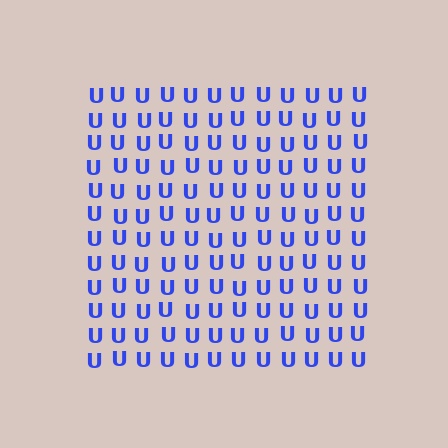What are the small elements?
The small elements are letter U's.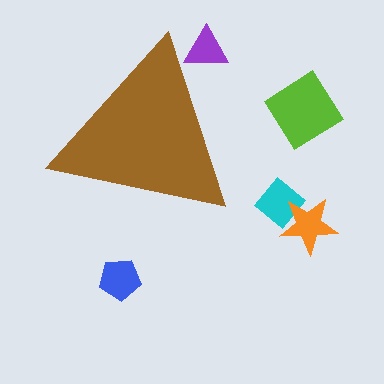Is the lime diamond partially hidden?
No, the lime diamond is fully visible.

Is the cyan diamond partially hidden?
No, the cyan diamond is fully visible.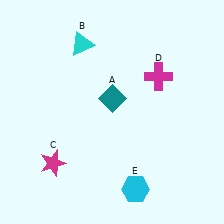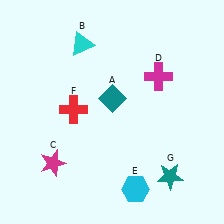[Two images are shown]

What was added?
A red cross (F), a teal star (G) were added in Image 2.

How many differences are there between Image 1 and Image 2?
There are 2 differences between the two images.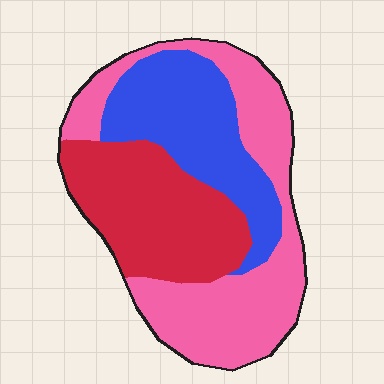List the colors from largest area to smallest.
From largest to smallest: pink, red, blue.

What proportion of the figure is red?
Red takes up between a sixth and a third of the figure.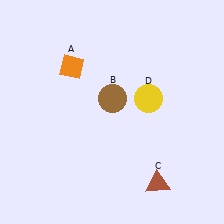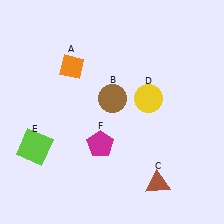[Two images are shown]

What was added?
A lime square (E), a magenta pentagon (F) were added in Image 2.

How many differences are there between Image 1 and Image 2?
There are 2 differences between the two images.